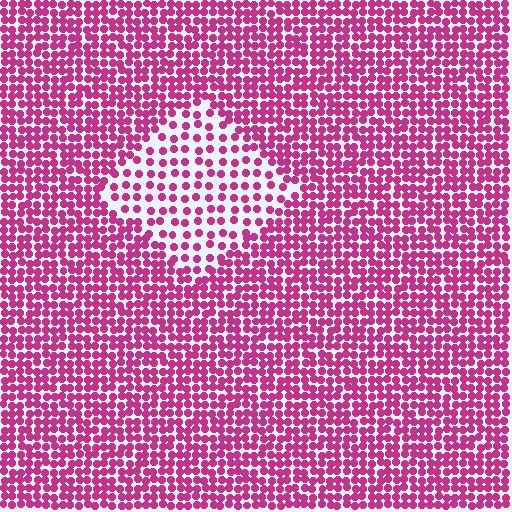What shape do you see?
I see a diamond.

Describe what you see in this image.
The image contains small magenta elements arranged at two different densities. A diamond-shaped region is visible where the elements are less densely packed than the surrounding area.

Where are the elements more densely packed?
The elements are more densely packed outside the diamond boundary.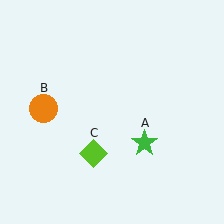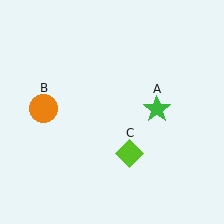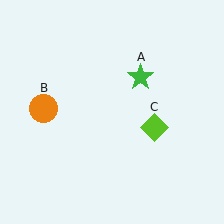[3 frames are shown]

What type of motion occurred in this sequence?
The green star (object A), lime diamond (object C) rotated counterclockwise around the center of the scene.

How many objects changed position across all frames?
2 objects changed position: green star (object A), lime diamond (object C).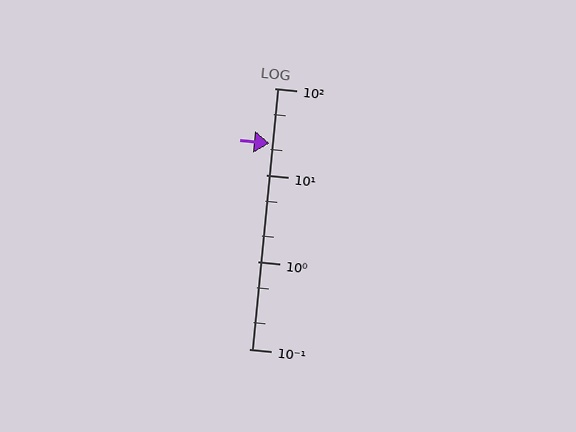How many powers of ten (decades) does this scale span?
The scale spans 3 decades, from 0.1 to 100.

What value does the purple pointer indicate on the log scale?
The pointer indicates approximately 23.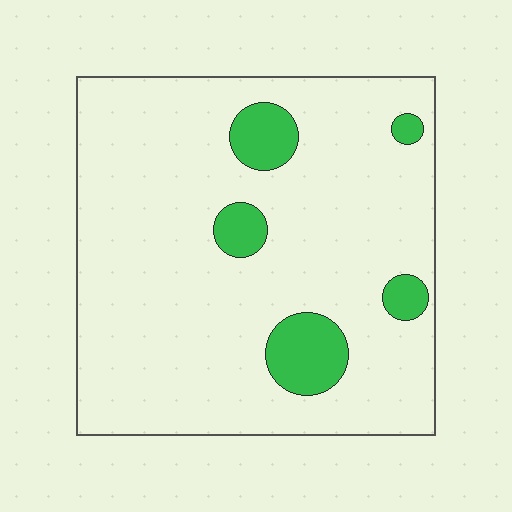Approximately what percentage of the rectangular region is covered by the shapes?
Approximately 10%.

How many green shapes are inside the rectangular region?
5.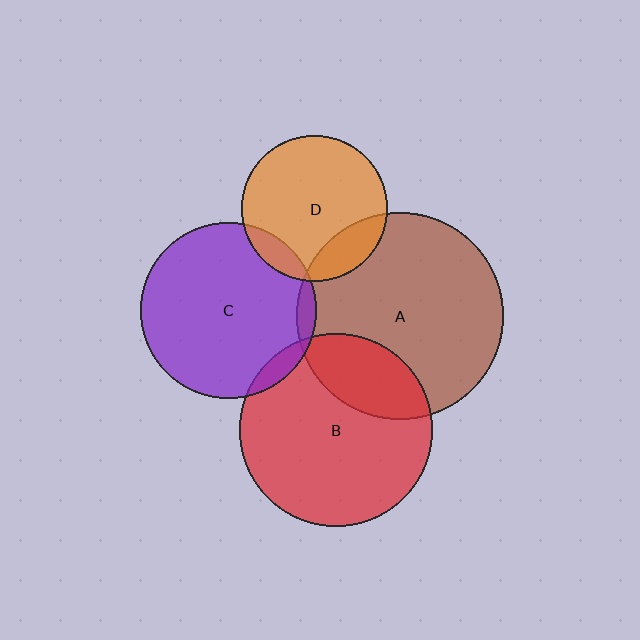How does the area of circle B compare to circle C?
Approximately 1.2 times.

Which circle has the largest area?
Circle A (brown).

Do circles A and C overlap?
Yes.